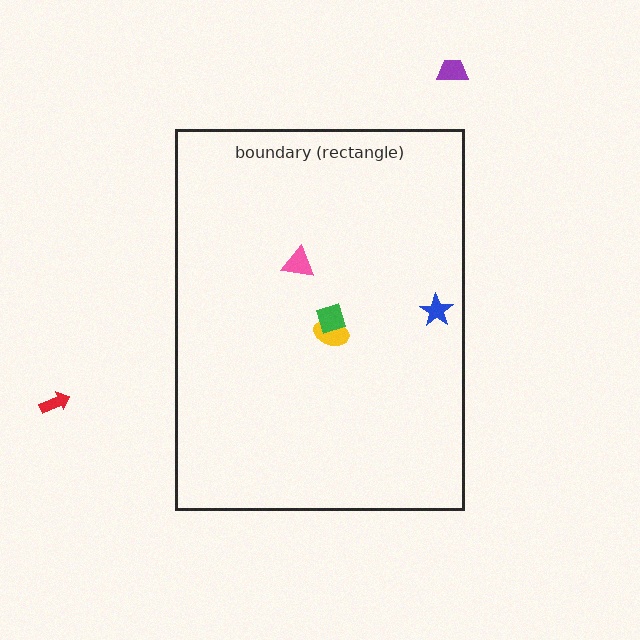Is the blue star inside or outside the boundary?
Inside.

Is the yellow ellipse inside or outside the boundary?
Inside.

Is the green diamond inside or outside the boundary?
Inside.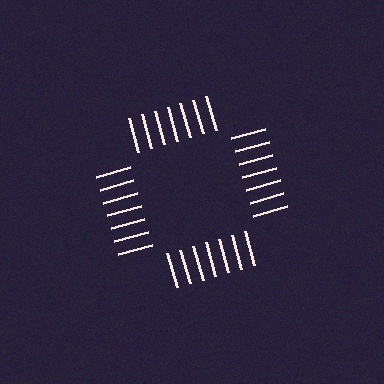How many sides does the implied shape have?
4 sides — the line-ends trace a square.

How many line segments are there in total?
28 — 7 along each of the 4 edges.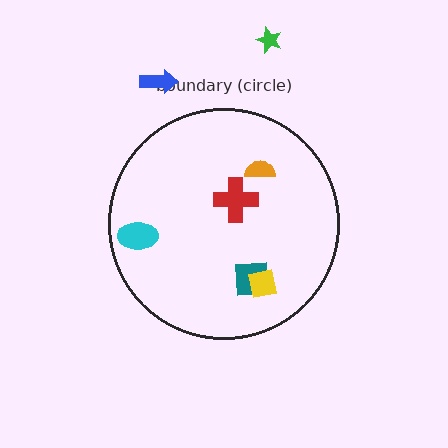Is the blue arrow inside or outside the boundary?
Outside.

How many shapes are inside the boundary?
5 inside, 2 outside.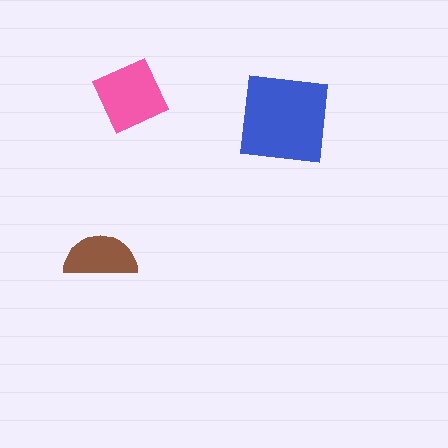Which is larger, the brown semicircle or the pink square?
The pink square.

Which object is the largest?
The blue square.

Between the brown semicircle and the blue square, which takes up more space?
The blue square.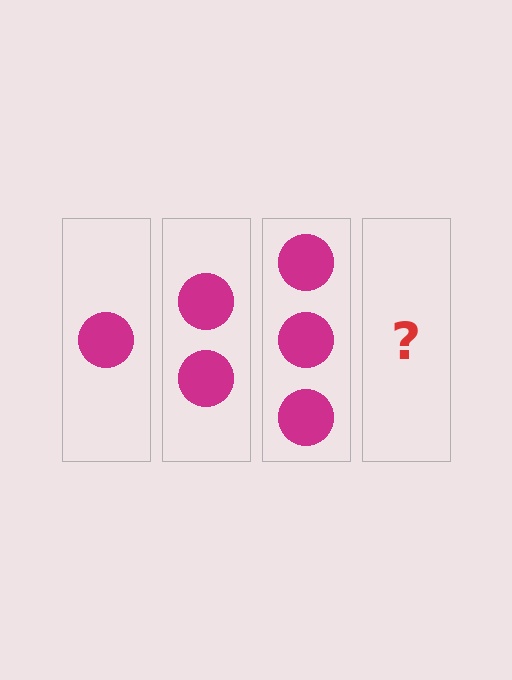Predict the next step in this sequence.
The next step is 4 circles.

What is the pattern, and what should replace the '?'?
The pattern is that each step adds one more circle. The '?' should be 4 circles.